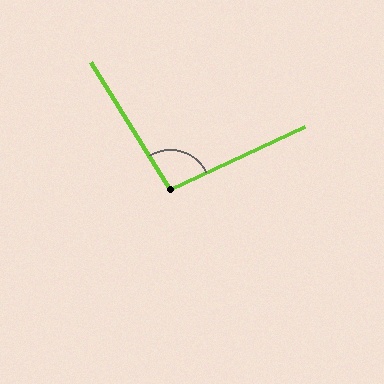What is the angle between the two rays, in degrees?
Approximately 97 degrees.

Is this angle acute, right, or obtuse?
It is obtuse.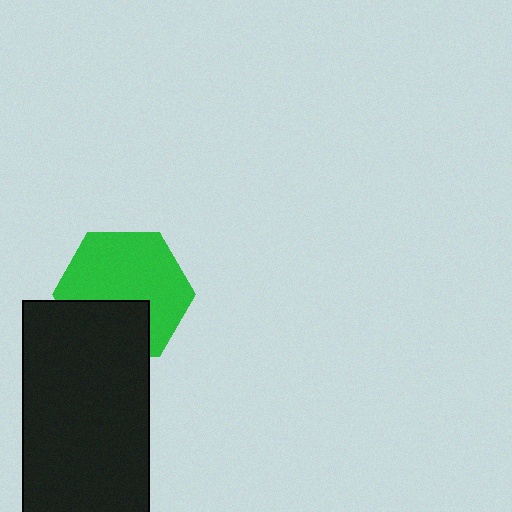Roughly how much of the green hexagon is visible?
Most of it is visible (roughly 67%).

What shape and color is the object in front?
The object in front is a black rectangle.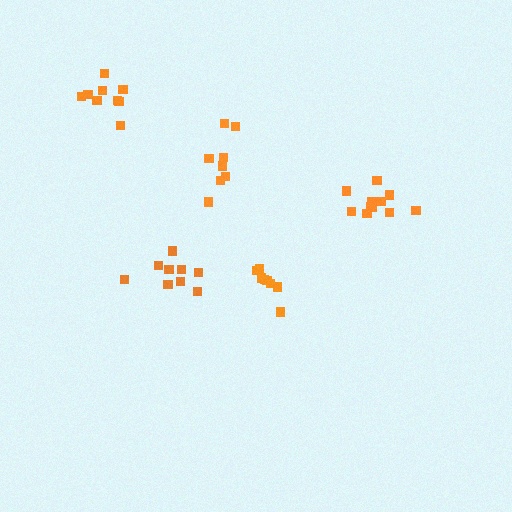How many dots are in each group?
Group 1: 9 dots, Group 2: 8 dots, Group 3: 8 dots, Group 4: 9 dots, Group 5: 11 dots (45 total).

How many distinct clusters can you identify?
There are 5 distinct clusters.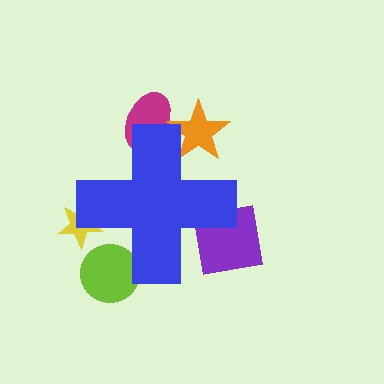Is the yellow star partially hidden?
Yes, the yellow star is partially hidden behind the blue cross.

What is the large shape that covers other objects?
A blue cross.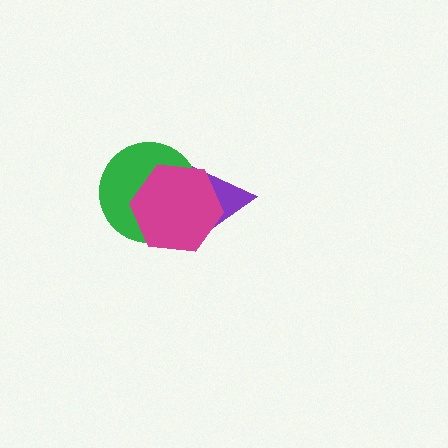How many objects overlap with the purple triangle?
2 objects overlap with the purple triangle.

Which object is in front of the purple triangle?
The magenta hexagon is in front of the purple triangle.